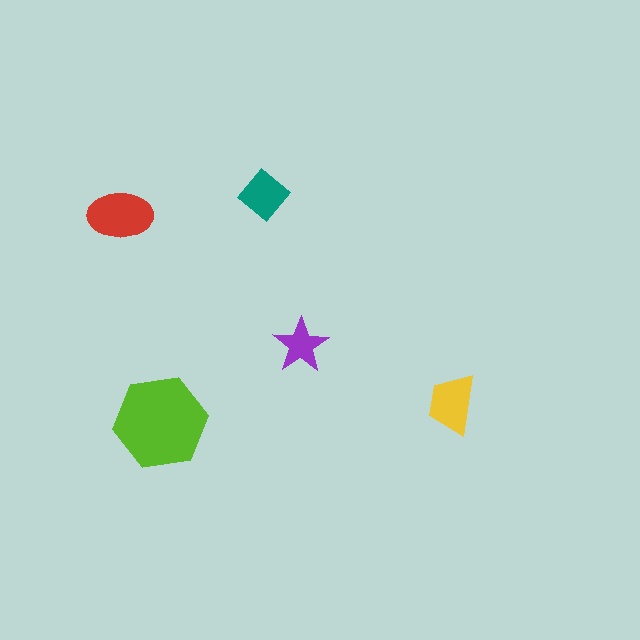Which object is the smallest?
The purple star.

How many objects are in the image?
There are 5 objects in the image.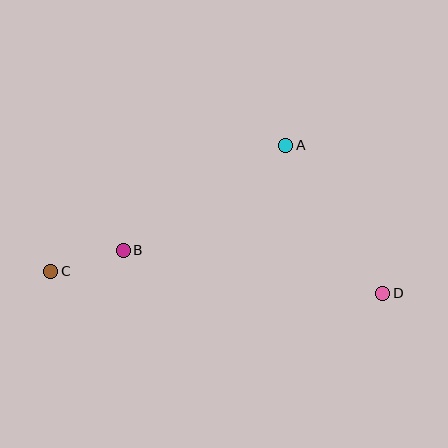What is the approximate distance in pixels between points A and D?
The distance between A and D is approximately 177 pixels.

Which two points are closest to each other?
Points B and C are closest to each other.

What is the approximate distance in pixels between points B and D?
The distance between B and D is approximately 263 pixels.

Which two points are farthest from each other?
Points C and D are farthest from each other.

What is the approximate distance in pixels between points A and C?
The distance between A and C is approximately 266 pixels.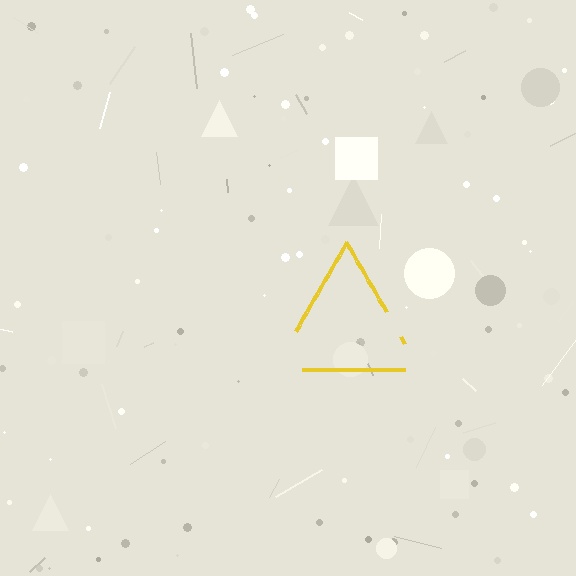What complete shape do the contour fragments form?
The contour fragments form a triangle.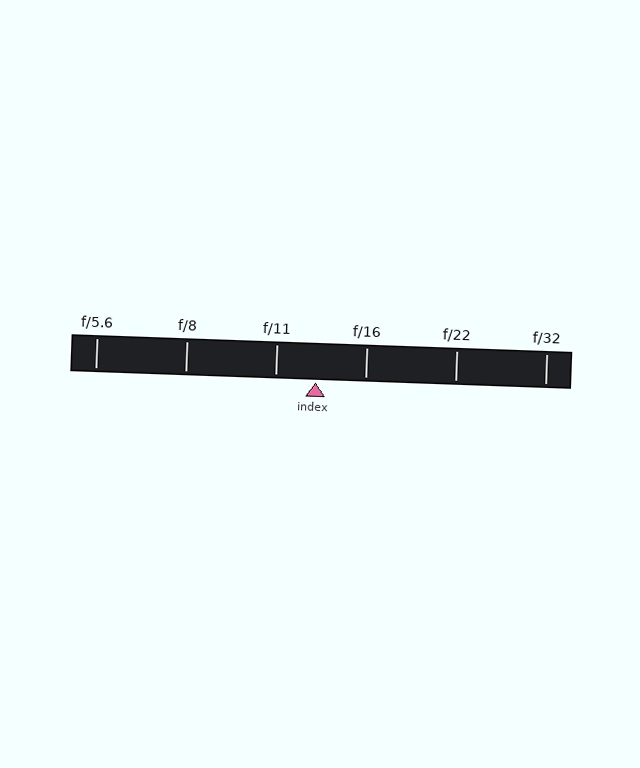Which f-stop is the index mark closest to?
The index mark is closest to f/11.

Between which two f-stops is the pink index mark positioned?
The index mark is between f/11 and f/16.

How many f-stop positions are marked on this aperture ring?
There are 6 f-stop positions marked.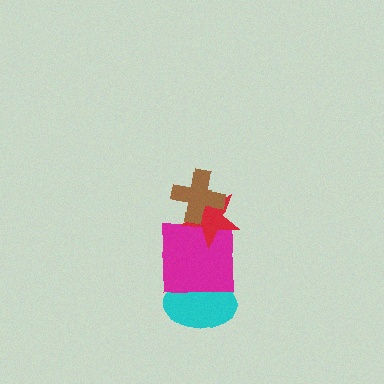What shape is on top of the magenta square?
The red star is on top of the magenta square.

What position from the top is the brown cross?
The brown cross is 1st from the top.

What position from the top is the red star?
The red star is 2nd from the top.